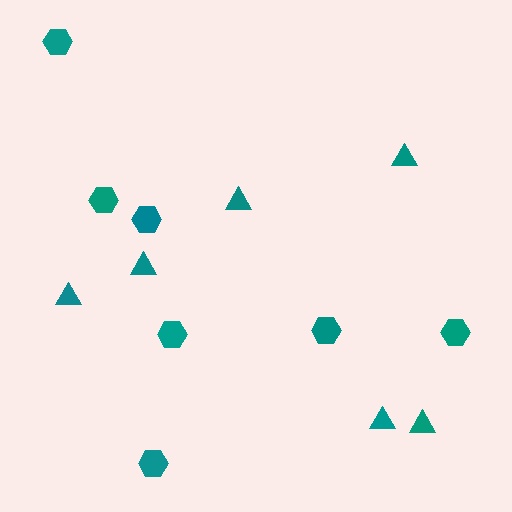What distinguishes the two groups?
There are 2 groups: one group of triangles (6) and one group of hexagons (7).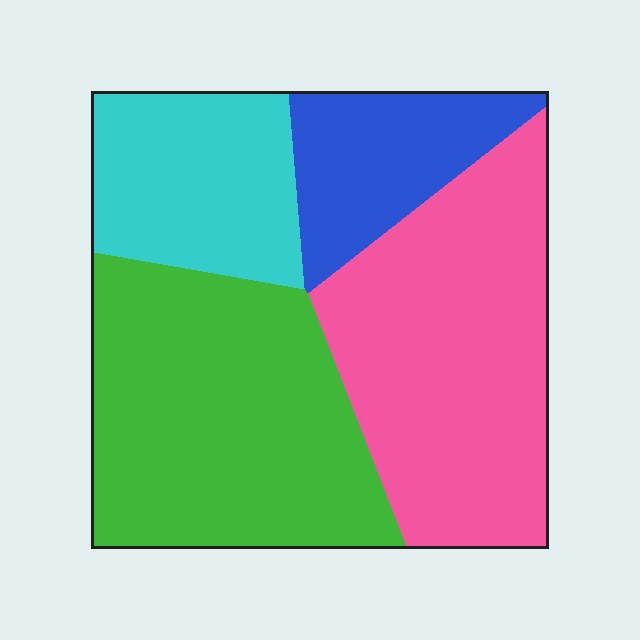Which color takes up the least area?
Blue, at roughly 15%.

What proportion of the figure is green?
Green takes up about one third (1/3) of the figure.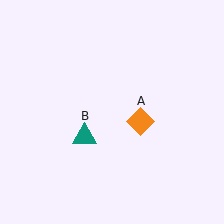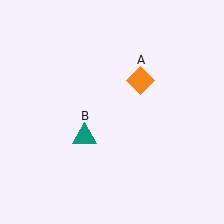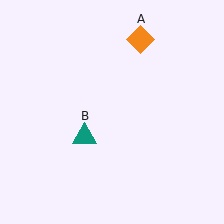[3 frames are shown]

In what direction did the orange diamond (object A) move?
The orange diamond (object A) moved up.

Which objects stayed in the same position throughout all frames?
Teal triangle (object B) remained stationary.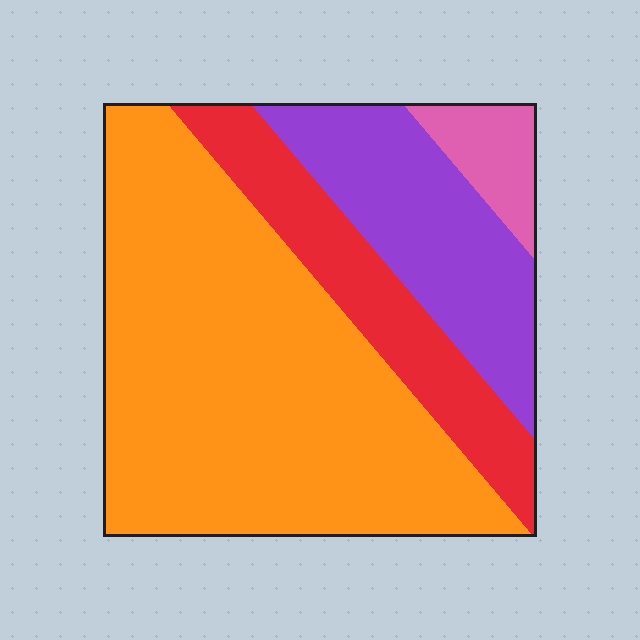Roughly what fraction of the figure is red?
Red takes up less than a quarter of the figure.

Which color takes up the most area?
Orange, at roughly 55%.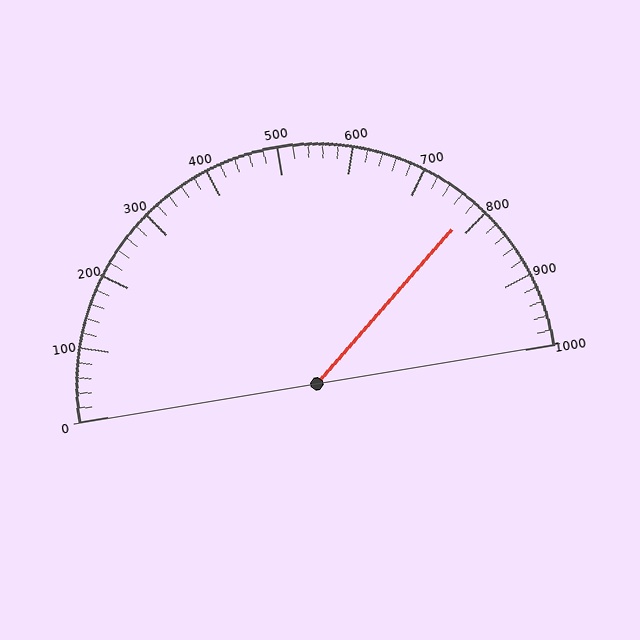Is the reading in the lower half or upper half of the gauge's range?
The reading is in the upper half of the range (0 to 1000).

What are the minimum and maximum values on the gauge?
The gauge ranges from 0 to 1000.